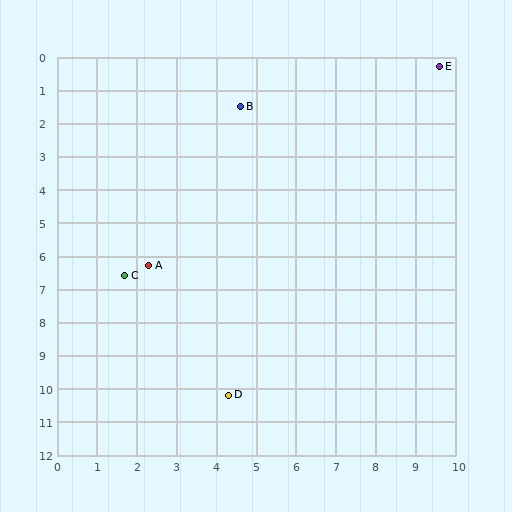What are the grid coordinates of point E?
Point E is at approximately (9.6, 0.3).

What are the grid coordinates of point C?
Point C is at approximately (1.7, 6.6).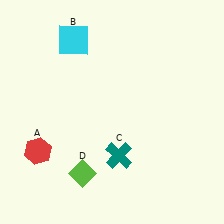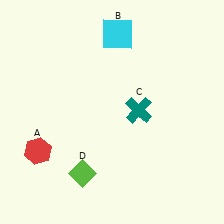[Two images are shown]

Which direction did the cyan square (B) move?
The cyan square (B) moved right.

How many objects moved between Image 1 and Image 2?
2 objects moved between the two images.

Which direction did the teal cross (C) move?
The teal cross (C) moved up.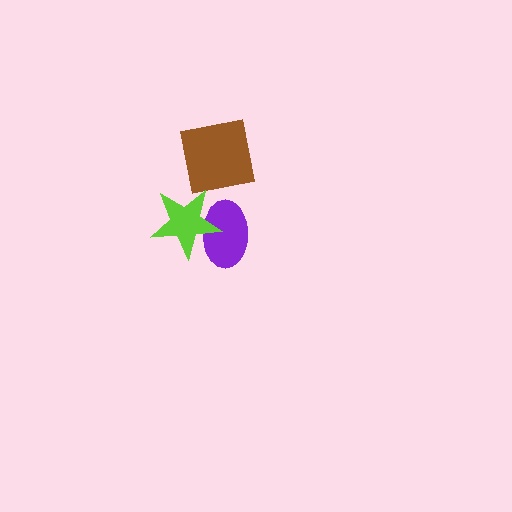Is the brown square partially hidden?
No, no other shape covers it.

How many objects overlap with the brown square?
0 objects overlap with the brown square.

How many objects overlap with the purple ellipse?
1 object overlaps with the purple ellipse.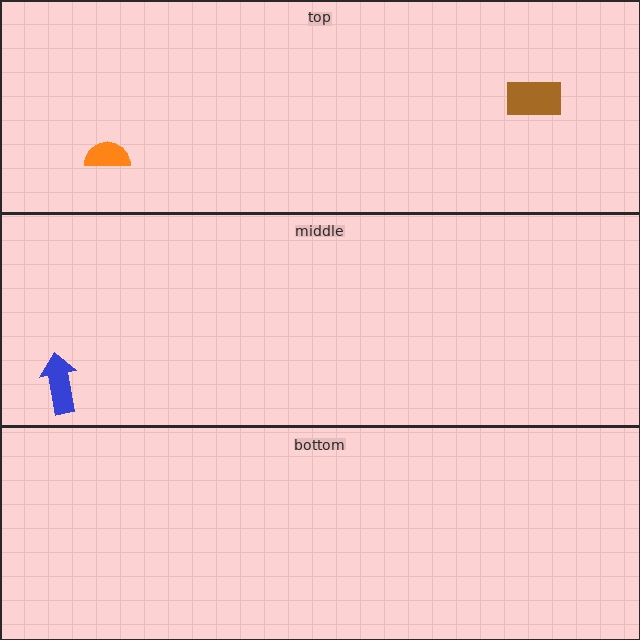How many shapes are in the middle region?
1.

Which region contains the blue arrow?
The middle region.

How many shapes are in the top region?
2.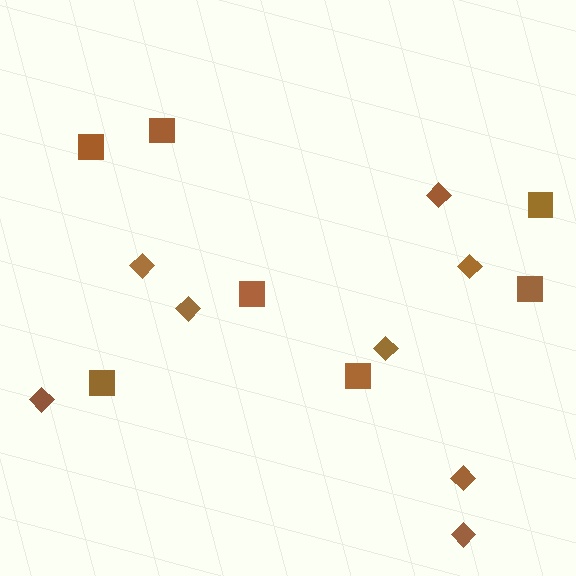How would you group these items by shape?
There are 2 groups: one group of diamonds (8) and one group of squares (7).